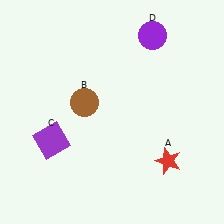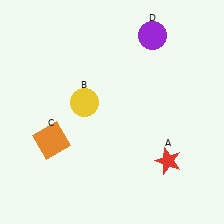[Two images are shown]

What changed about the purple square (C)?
In Image 1, C is purple. In Image 2, it changed to orange.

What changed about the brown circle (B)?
In Image 1, B is brown. In Image 2, it changed to yellow.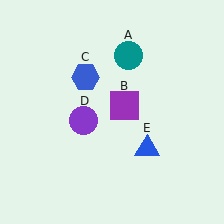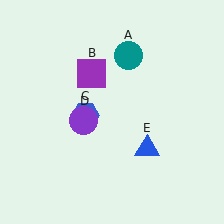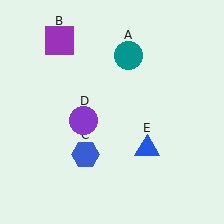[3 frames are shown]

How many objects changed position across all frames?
2 objects changed position: purple square (object B), blue hexagon (object C).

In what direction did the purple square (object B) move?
The purple square (object B) moved up and to the left.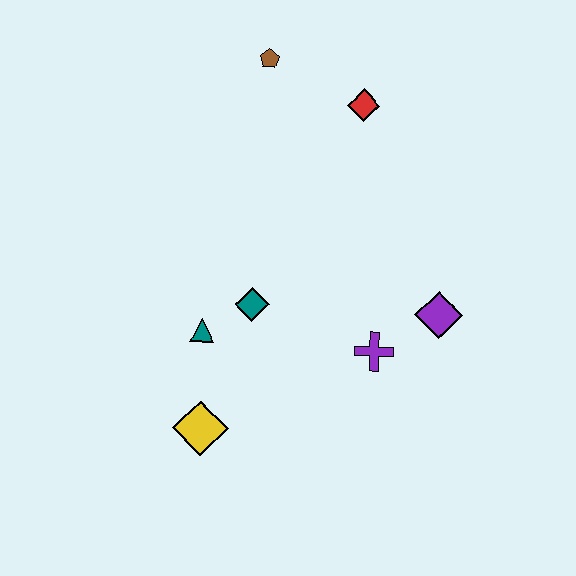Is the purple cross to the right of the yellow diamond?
Yes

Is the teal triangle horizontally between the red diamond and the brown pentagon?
No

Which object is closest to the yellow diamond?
The teal triangle is closest to the yellow diamond.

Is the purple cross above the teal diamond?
No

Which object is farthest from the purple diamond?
The brown pentagon is farthest from the purple diamond.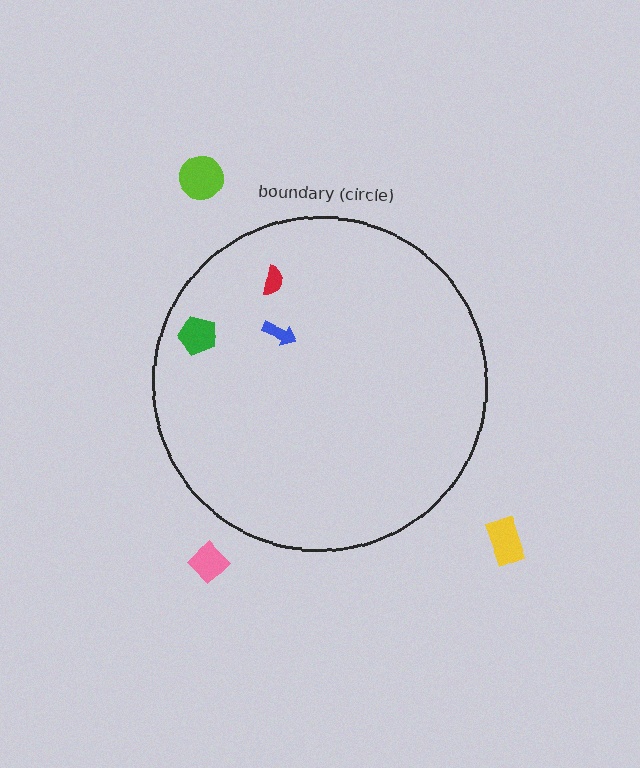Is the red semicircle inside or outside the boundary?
Inside.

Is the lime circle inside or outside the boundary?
Outside.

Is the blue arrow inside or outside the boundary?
Inside.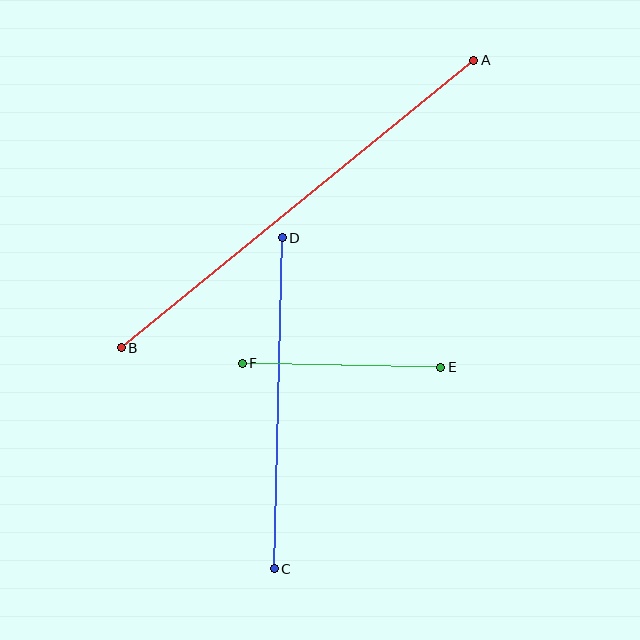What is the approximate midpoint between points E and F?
The midpoint is at approximately (342, 365) pixels.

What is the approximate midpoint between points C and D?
The midpoint is at approximately (278, 403) pixels.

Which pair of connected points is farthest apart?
Points A and B are farthest apart.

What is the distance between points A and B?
The distance is approximately 455 pixels.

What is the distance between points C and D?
The distance is approximately 331 pixels.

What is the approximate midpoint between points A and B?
The midpoint is at approximately (297, 204) pixels.